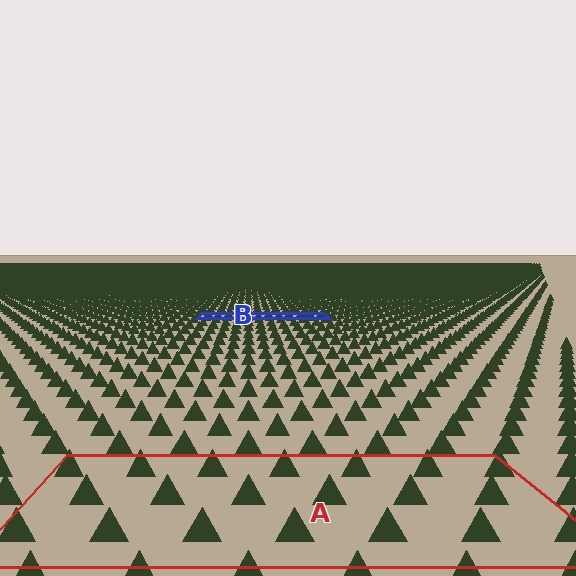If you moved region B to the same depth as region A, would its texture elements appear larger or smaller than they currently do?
They would appear larger. At a closer depth, the same texture elements are projected at a bigger on-screen size.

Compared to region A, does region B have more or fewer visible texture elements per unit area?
Region B has more texture elements per unit area — they are packed more densely because it is farther away.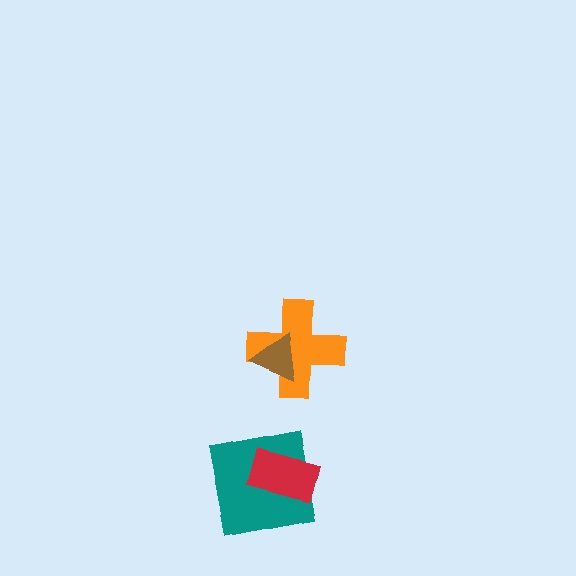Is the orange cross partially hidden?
Yes, it is partially covered by another shape.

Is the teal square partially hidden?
Yes, it is partially covered by another shape.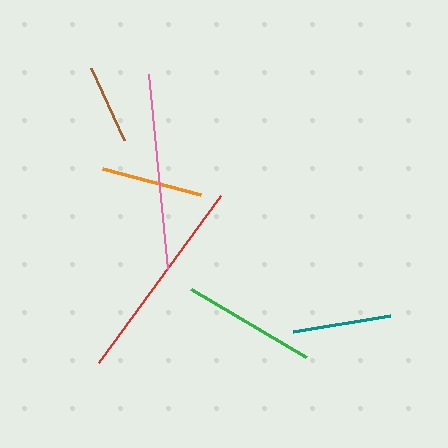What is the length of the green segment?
The green segment is approximately 133 pixels long.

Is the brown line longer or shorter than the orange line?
The orange line is longer than the brown line.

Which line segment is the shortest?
The brown line is the shortest at approximately 79 pixels.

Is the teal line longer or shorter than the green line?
The green line is longer than the teal line.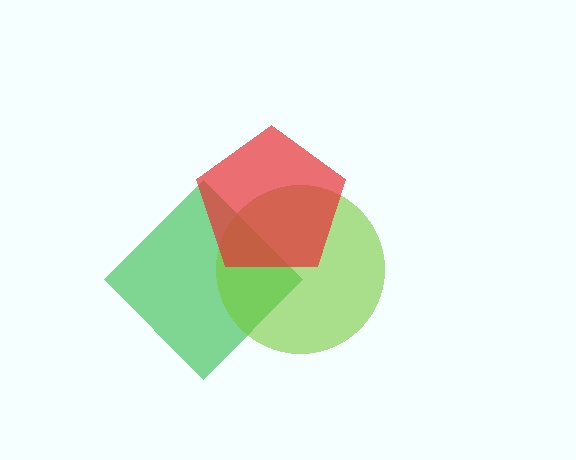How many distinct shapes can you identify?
There are 3 distinct shapes: a green diamond, a lime circle, a red pentagon.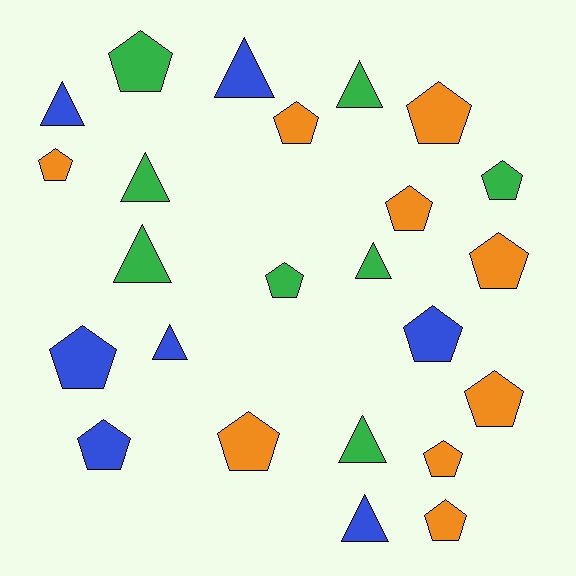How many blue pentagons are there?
There are 3 blue pentagons.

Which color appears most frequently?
Orange, with 9 objects.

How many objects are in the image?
There are 24 objects.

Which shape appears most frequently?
Pentagon, with 15 objects.